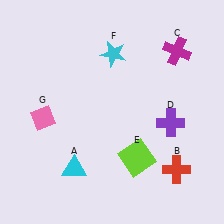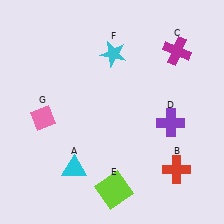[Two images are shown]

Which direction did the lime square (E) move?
The lime square (E) moved down.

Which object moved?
The lime square (E) moved down.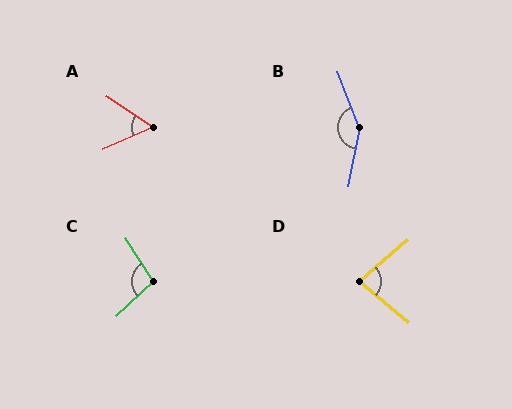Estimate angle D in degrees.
Approximately 80 degrees.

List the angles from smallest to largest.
A (58°), D (80°), C (100°), B (148°).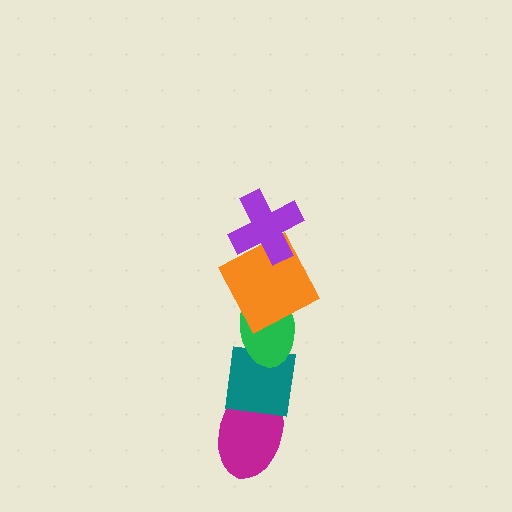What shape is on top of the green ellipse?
The orange square is on top of the green ellipse.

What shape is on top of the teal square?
The green ellipse is on top of the teal square.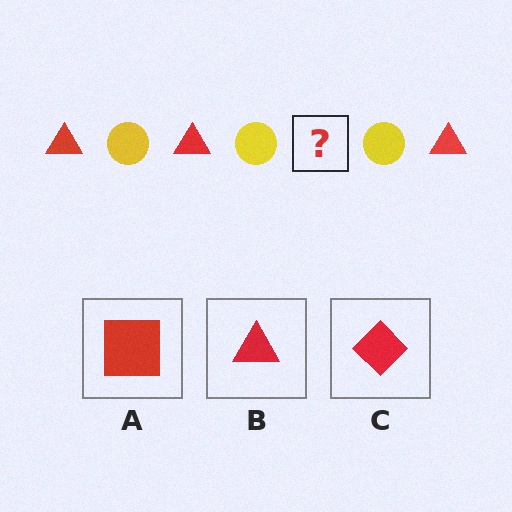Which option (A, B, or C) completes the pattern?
B.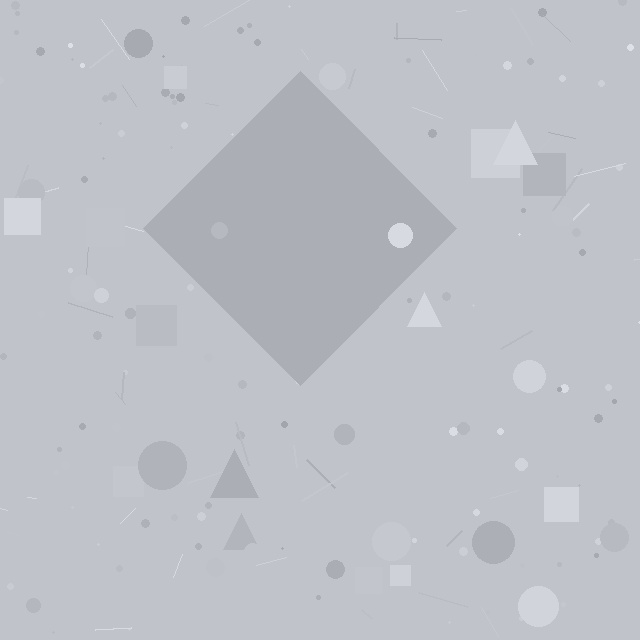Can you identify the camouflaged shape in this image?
The camouflaged shape is a diamond.